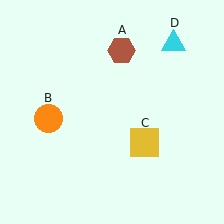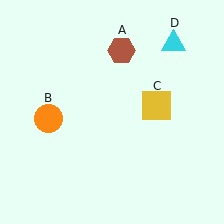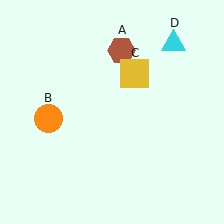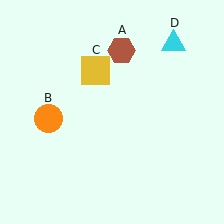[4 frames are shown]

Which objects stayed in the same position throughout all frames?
Brown hexagon (object A) and orange circle (object B) and cyan triangle (object D) remained stationary.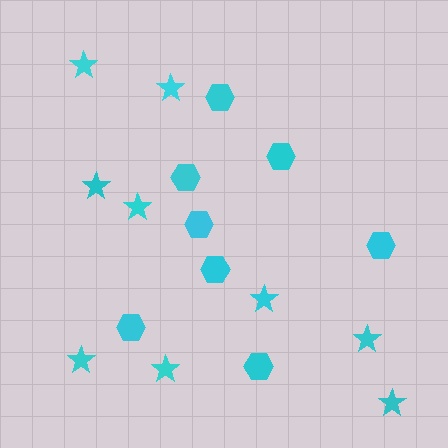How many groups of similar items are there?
There are 2 groups: one group of stars (9) and one group of hexagons (8).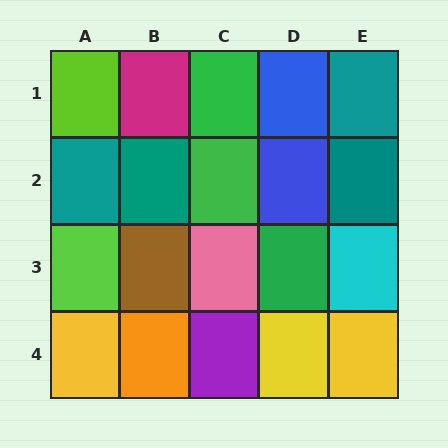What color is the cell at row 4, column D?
Yellow.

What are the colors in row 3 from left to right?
Lime, brown, pink, green, cyan.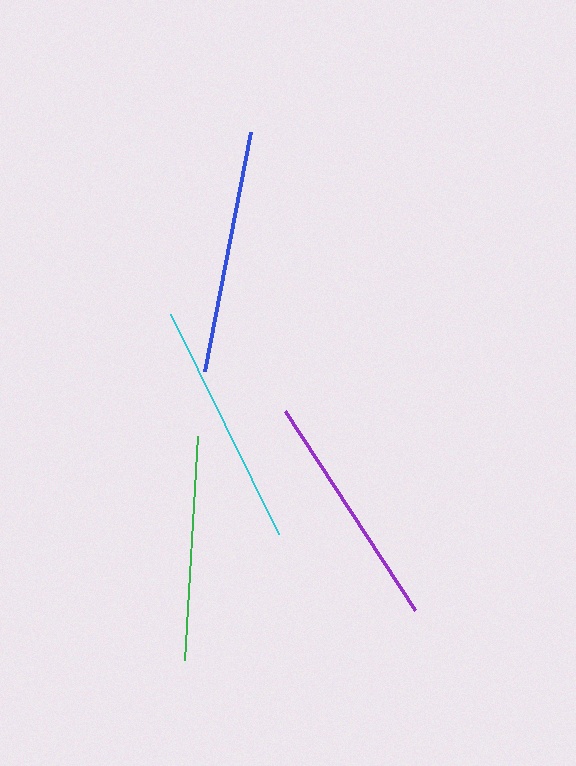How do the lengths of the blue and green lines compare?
The blue and green lines are approximately the same length.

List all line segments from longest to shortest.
From longest to shortest: cyan, blue, purple, green.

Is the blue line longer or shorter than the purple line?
The blue line is longer than the purple line.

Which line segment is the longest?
The cyan line is the longest at approximately 245 pixels.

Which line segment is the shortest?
The green line is the shortest at approximately 224 pixels.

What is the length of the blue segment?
The blue segment is approximately 243 pixels long.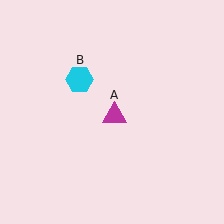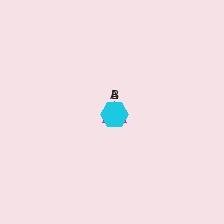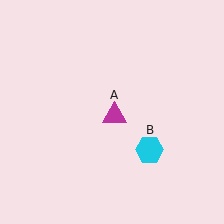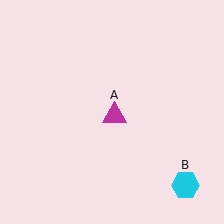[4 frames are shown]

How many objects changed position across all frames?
1 object changed position: cyan hexagon (object B).